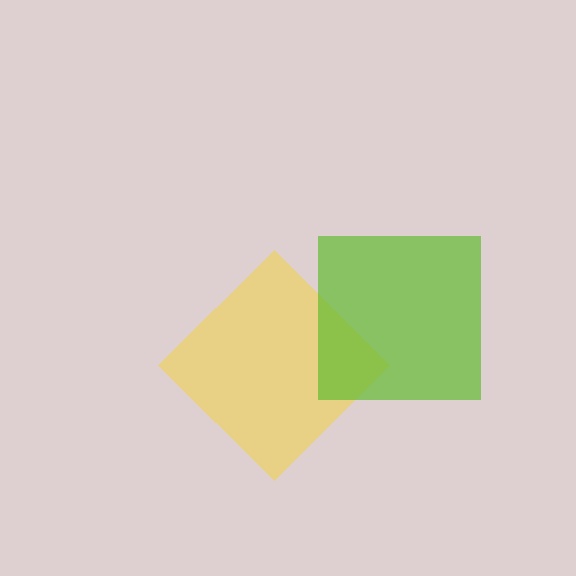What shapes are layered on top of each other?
The layered shapes are: a yellow diamond, a lime square.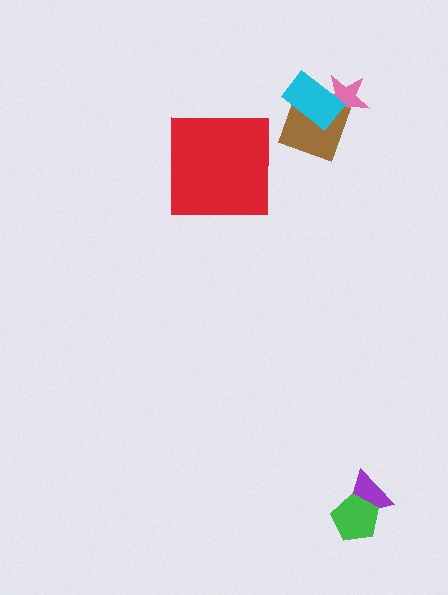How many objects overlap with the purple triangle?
1 object overlaps with the purple triangle.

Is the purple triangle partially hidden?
Yes, it is partially covered by another shape.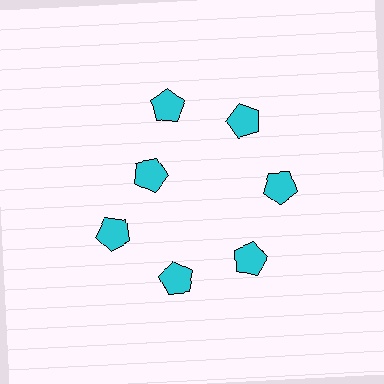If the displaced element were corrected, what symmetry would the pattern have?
It would have 7-fold rotational symmetry — the pattern would map onto itself every 51 degrees.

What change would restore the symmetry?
The symmetry would be restored by moving it outward, back onto the ring so that all 7 pentagons sit at equal angles and equal distance from the center.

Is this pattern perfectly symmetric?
No. The 7 cyan pentagons are arranged in a ring, but one element near the 10 o'clock position is pulled inward toward the center, breaking the 7-fold rotational symmetry.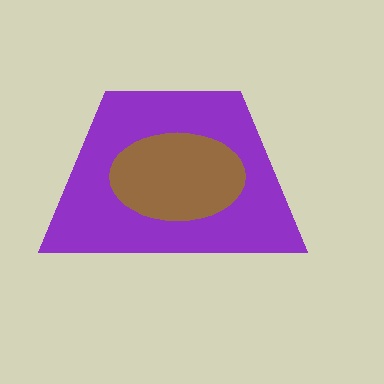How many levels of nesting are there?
2.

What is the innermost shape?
The brown ellipse.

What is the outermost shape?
The purple trapezoid.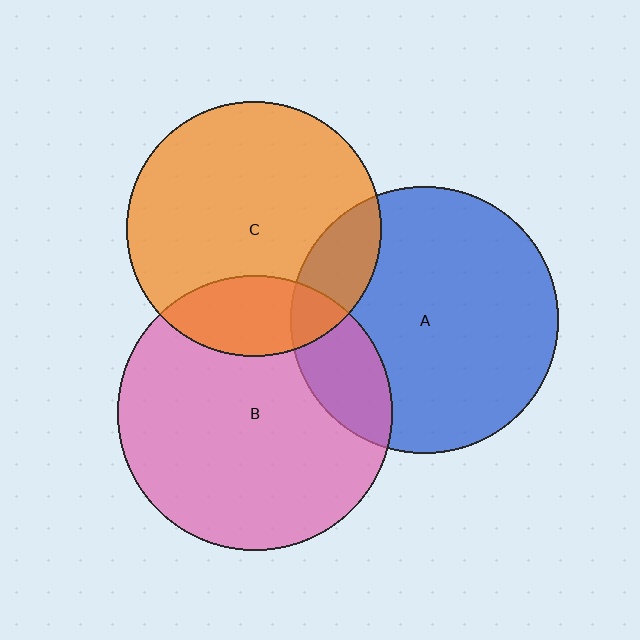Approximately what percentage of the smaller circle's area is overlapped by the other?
Approximately 20%.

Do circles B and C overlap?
Yes.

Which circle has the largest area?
Circle B (pink).